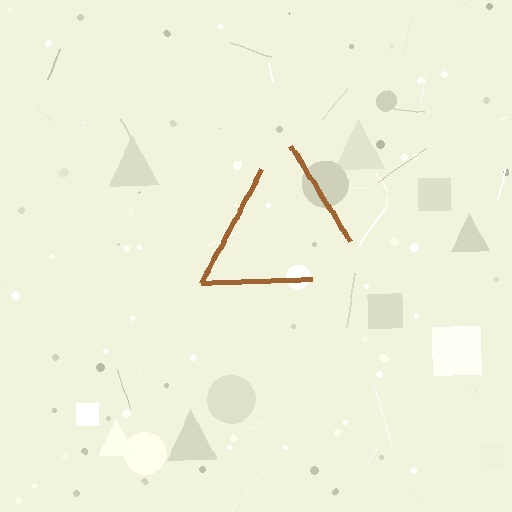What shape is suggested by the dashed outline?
The dashed outline suggests a triangle.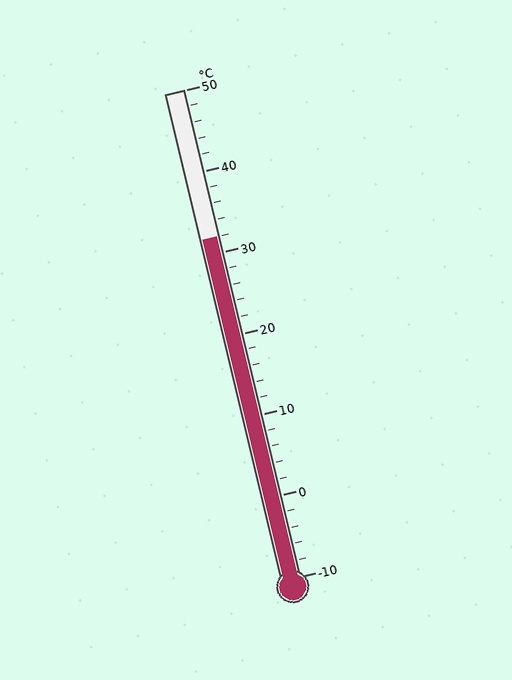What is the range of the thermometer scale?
The thermometer scale ranges from -10°C to 50°C.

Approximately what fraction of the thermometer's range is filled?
The thermometer is filled to approximately 70% of its range.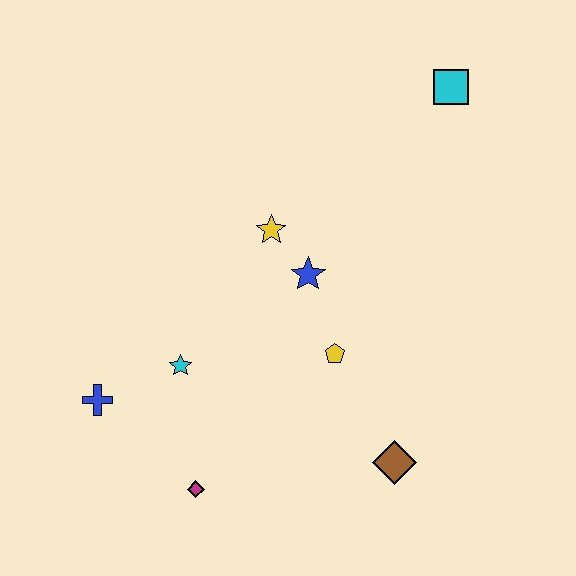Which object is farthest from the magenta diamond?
The cyan square is farthest from the magenta diamond.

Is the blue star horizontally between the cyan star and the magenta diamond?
No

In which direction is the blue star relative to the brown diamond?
The blue star is above the brown diamond.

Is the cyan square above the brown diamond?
Yes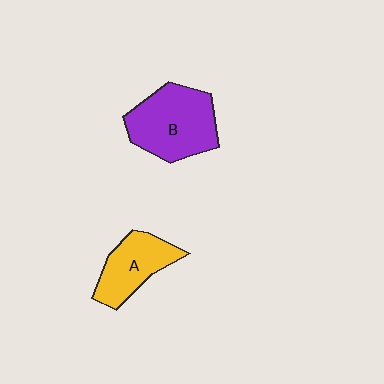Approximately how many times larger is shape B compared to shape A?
Approximately 1.4 times.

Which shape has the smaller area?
Shape A (yellow).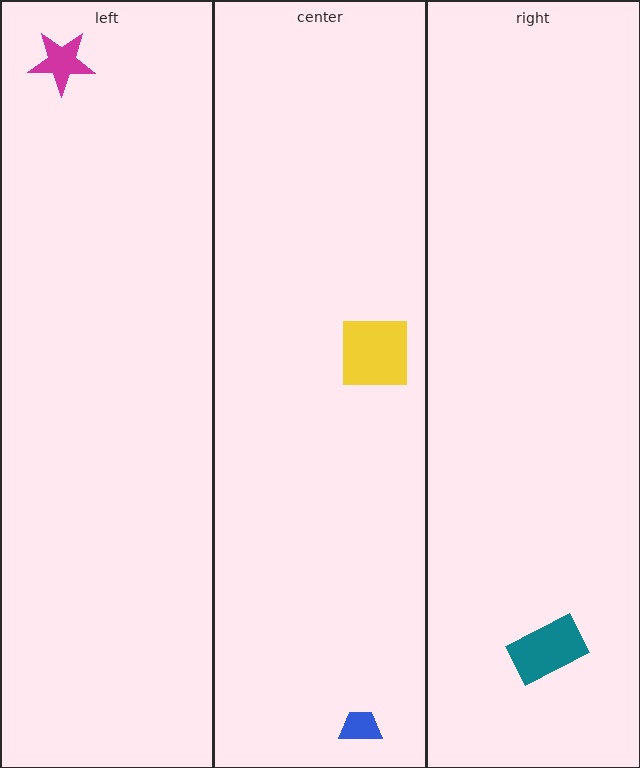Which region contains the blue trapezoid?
The center region.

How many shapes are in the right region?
1.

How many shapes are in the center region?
2.